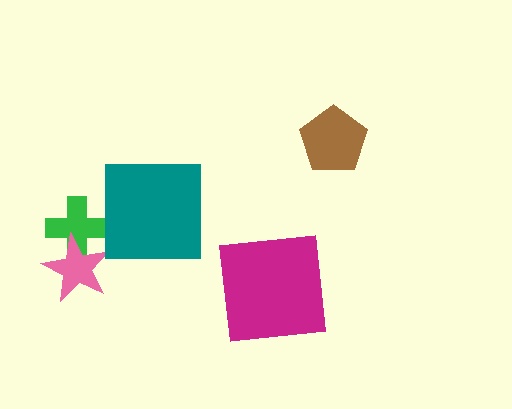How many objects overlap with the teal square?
0 objects overlap with the teal square.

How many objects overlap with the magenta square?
0 objects overlap with the magenta square.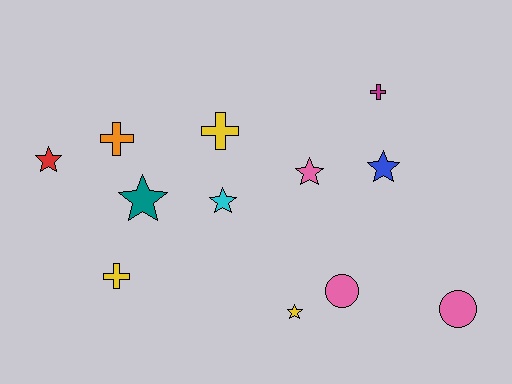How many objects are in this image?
There are 12 objects.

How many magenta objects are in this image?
There is 1 magenta object.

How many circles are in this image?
There are 2 circles.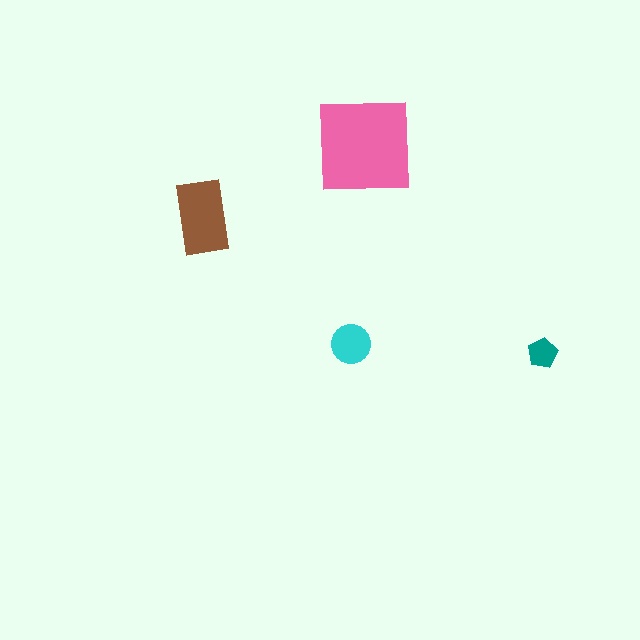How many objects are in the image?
There are 4 objects in the image.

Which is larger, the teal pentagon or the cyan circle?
The cyan circle.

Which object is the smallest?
The teal pentagon.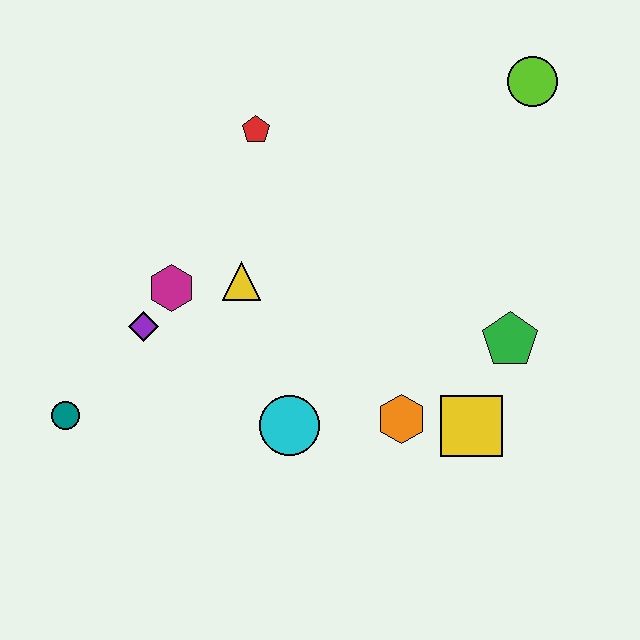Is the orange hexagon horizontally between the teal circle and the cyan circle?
No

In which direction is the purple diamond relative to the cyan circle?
The purple diamond is to the left of the cyan circle.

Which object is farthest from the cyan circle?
The lime circle is farthest from the cyan circle.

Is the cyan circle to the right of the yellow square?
No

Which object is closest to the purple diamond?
The magenta hexagon is closest to the purple diamond.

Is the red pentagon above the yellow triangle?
Yes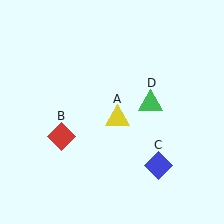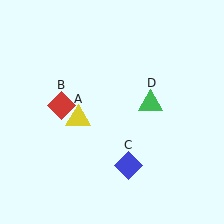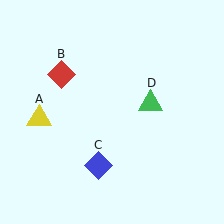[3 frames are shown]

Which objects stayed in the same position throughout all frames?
Green triangle (object D) remained stationary.